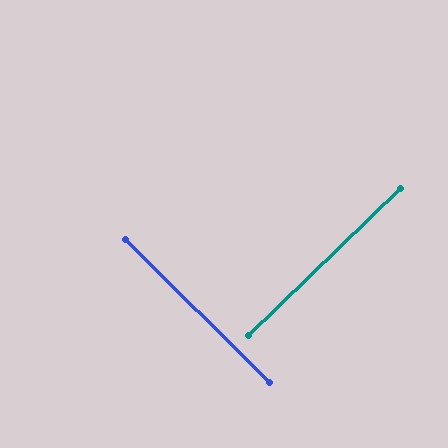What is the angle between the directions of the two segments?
Approximately 89 degrees.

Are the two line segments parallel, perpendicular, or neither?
Perpendicular — they meet at approximately 89°.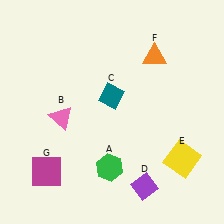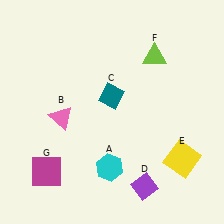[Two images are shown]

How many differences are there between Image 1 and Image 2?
There are 2 differences between the two images.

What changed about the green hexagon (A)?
In Image 1, A is green. In Image 2, it changed to cyan.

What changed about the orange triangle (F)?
In Image 1, F is orange. In Image 2, it changed to lime.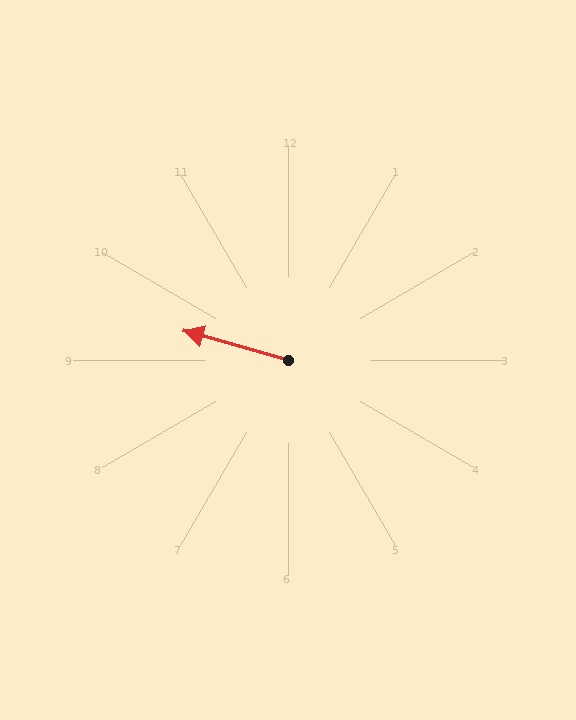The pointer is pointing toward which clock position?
Roughly 10 o'clock.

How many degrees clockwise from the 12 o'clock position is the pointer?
Approximately 286 degrees.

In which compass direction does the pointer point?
West.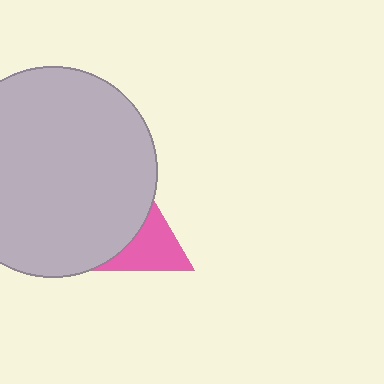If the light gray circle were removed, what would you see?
You would see the complete pink triangle.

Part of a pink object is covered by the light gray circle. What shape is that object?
It is a triangle.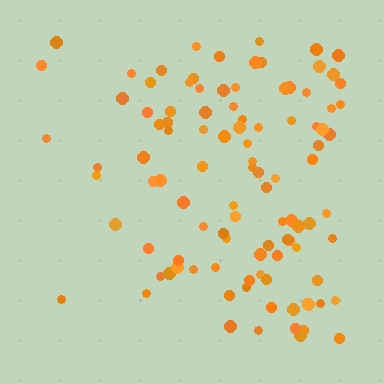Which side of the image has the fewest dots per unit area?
The left.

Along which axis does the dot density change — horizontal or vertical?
Horizontal.